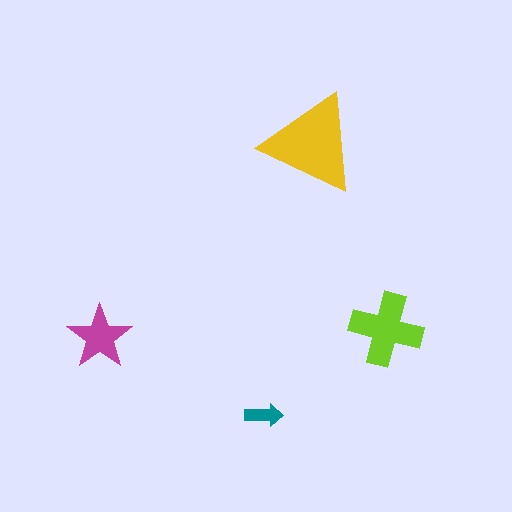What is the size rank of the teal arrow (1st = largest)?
4th.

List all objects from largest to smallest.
The yellow triangle, the lime cross, the magenta star, the teal arrow.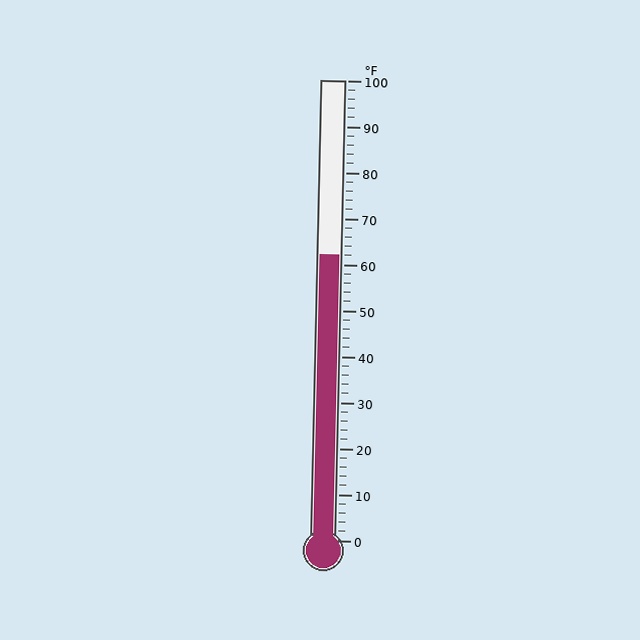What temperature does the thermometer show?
The thermometer shows approximately 62°F.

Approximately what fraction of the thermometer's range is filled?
The thermometer is filled to approximately 60% of its range.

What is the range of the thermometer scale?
The thermometer scale ranges from 0°F to 100°F.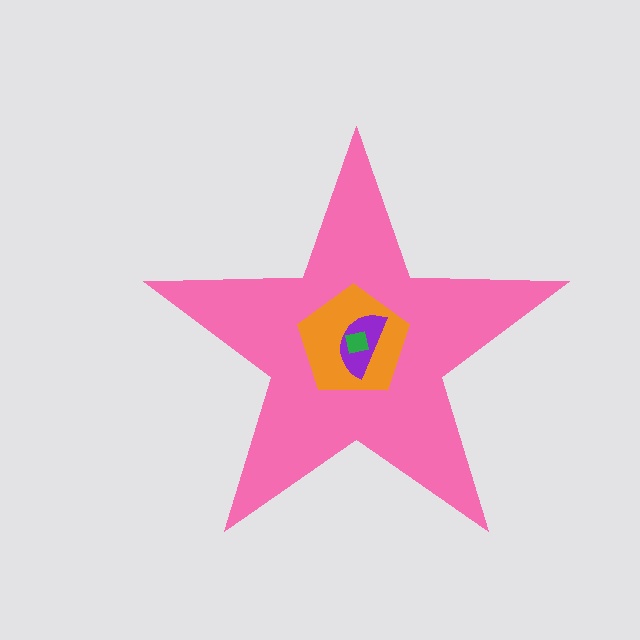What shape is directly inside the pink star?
The orange pentagon.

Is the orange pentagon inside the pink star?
Yes.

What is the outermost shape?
The pink star.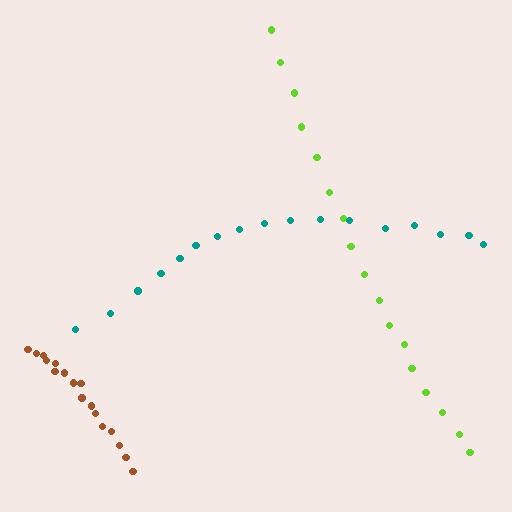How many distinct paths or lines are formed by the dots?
There are 3 distinct paths.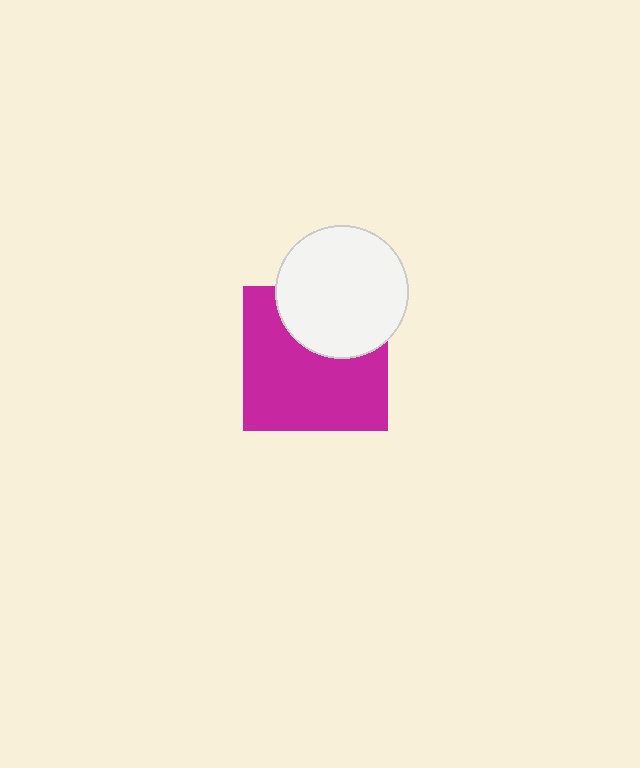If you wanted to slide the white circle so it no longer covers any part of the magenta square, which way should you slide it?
Slide it up — that is the most direct way to separate the two shapes.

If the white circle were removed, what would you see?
You would see the complete magenta square.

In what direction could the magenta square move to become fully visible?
The magenta square could move down. That would shift it out from behind the white circle entirely.